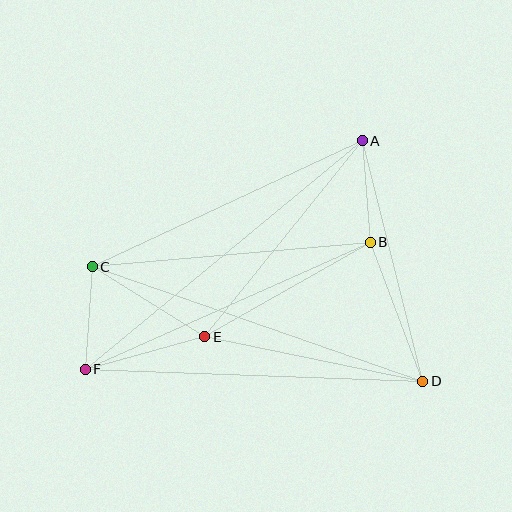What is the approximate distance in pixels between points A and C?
The distance between A and C is approximately 298 pixels.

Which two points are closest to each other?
Points A and B are closest to each other.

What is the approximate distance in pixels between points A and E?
The distance between A and E is approximately 251 pixels.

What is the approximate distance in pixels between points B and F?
The distance between B and F is approximately 312 pixels.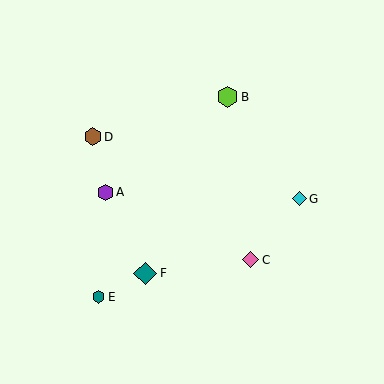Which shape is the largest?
The teal diamond (labeled F) is the largest.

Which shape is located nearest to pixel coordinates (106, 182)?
The purple hexagon (labeled A) at (105, 192) is nearest to that location.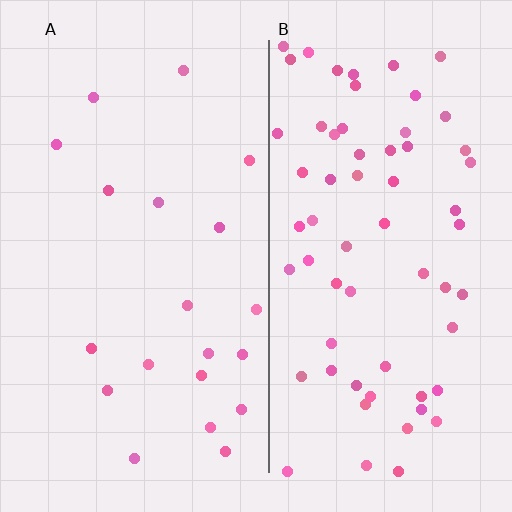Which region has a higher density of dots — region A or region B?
B (the right).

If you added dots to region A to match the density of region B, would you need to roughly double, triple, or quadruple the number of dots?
Approximately triple.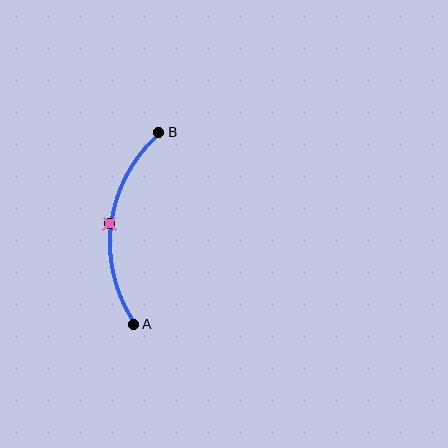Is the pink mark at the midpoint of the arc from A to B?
Yes. The pink mark lies on the arc at equal arc-length from both A and B — it is the arc midpoint.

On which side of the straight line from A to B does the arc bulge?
The arc bulges to the left of the straight line connecting A and B.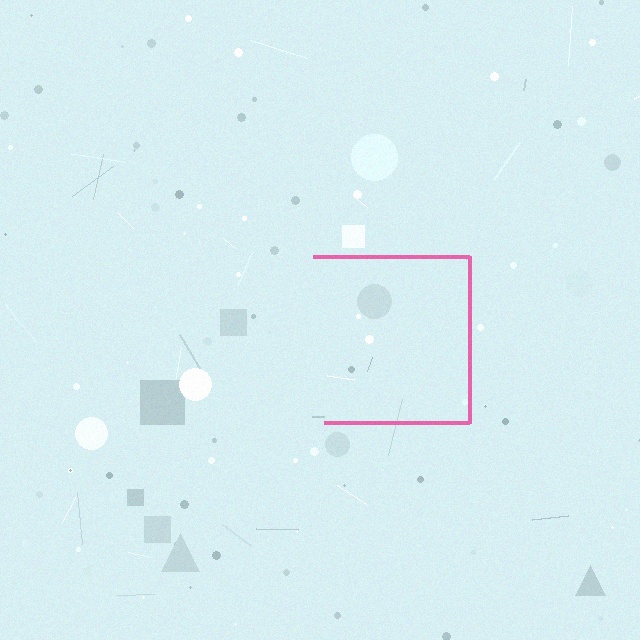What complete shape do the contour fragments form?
The contour fragments form a square.